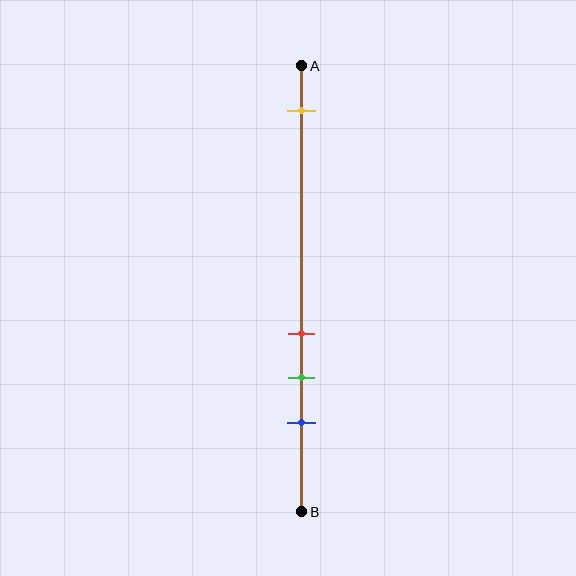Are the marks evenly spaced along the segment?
No, the marks are not evenly spaced.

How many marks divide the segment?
There are 4 marks dividing the segment.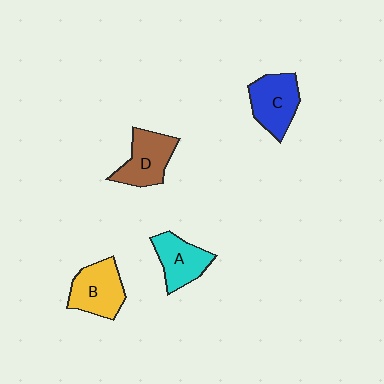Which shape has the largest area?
Shape B (yellow).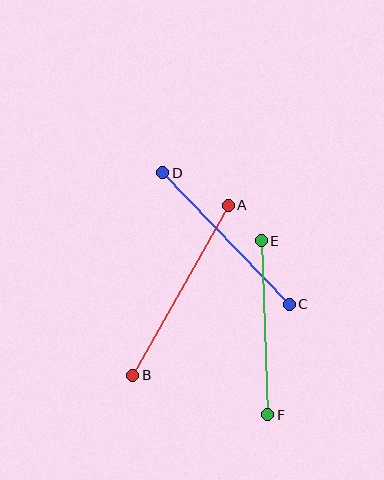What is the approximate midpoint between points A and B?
The midpoint is at approximately (180, 290) pixels.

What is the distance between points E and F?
The distance is approximately 174 pixels.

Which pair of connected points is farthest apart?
Points A and B are farthest apart.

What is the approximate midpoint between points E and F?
The midpoint is at approximately (264, 328) pixels.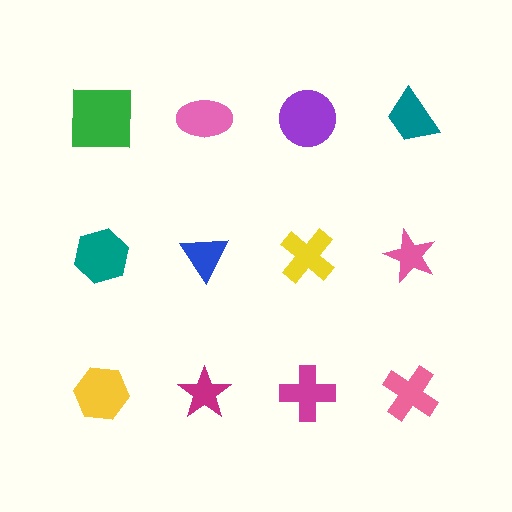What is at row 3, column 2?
A magenta star.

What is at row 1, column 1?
A green square.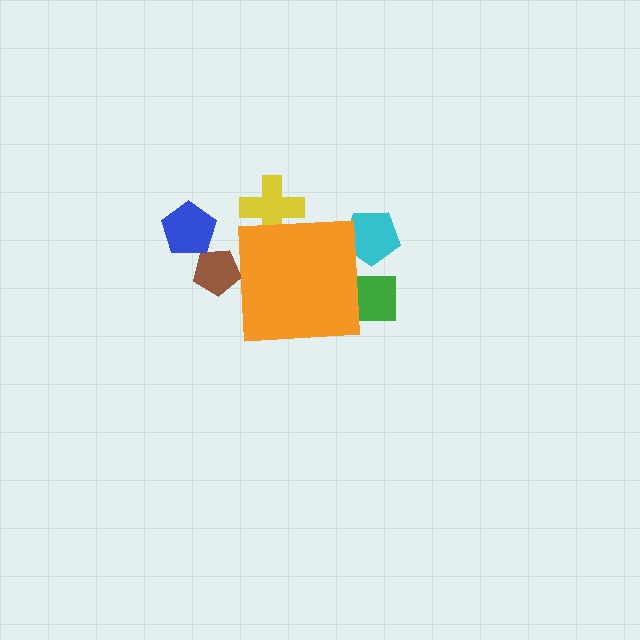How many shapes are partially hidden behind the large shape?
4 shapes are partially hidden.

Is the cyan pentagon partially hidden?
Yes, the cyan pentagon is partially hidden behind the orange square.